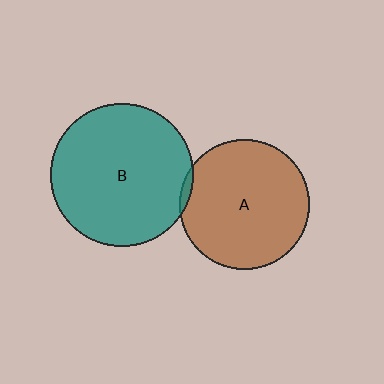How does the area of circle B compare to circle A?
Approximately 1.2 times.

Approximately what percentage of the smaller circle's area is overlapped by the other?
Approximately 5%.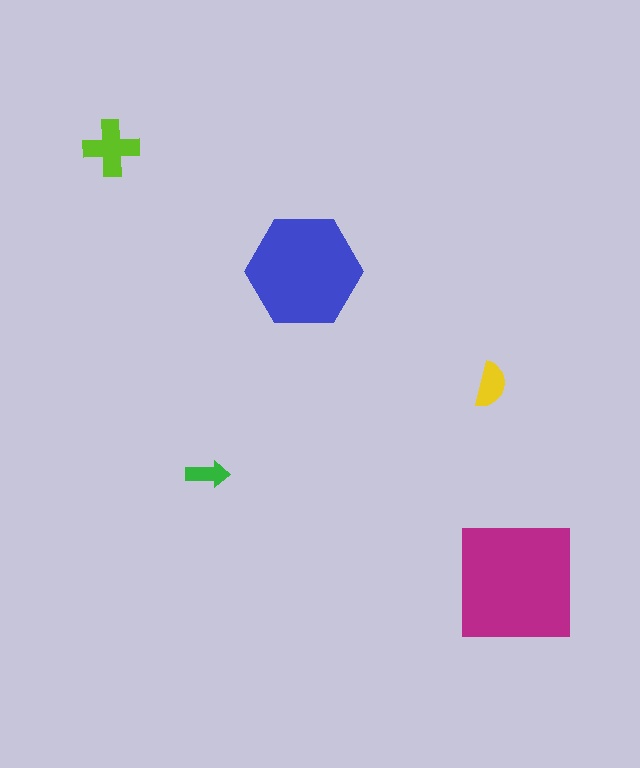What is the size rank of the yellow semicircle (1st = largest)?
4th.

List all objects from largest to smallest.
The magenta square, the blue hexagon, the lime cross, the yellow semicircle, the green arrow.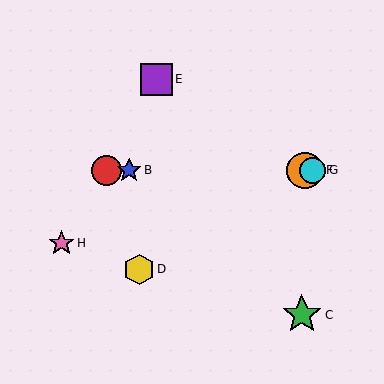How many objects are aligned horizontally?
4 objects (A, B, F, G) are aligned horizontally.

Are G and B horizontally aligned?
Yes, both are at y≈170.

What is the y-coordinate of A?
Object A is at y≈170.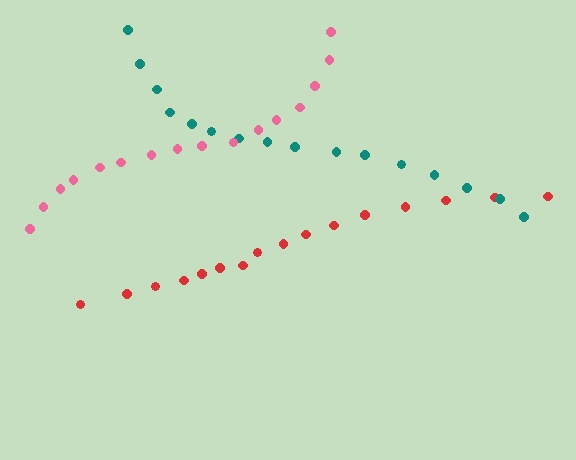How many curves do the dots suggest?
There are 3 distinct paths.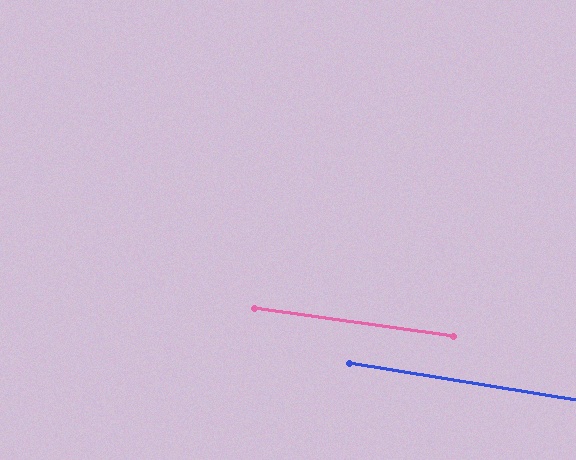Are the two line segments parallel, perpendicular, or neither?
Parallel — their directions differ by only 1.6°.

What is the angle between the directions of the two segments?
Approximately 2 degrees.